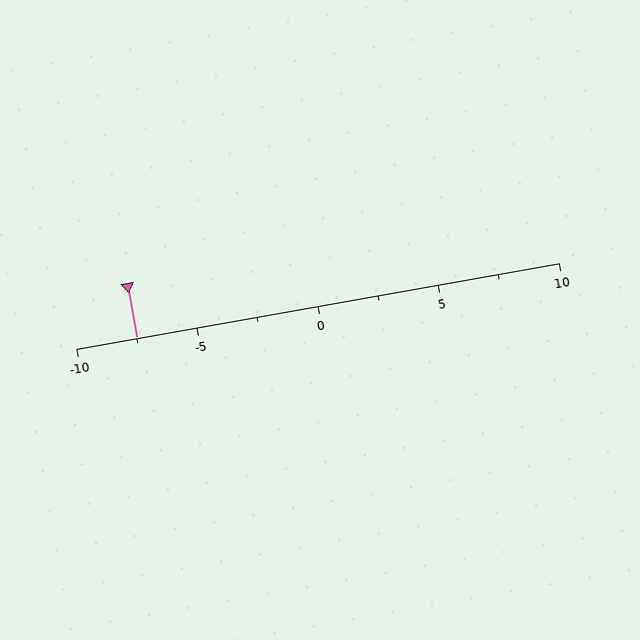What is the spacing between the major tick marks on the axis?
The major ticks are spaced 5 apart.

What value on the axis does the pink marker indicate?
The marker indicates approximately -7.5.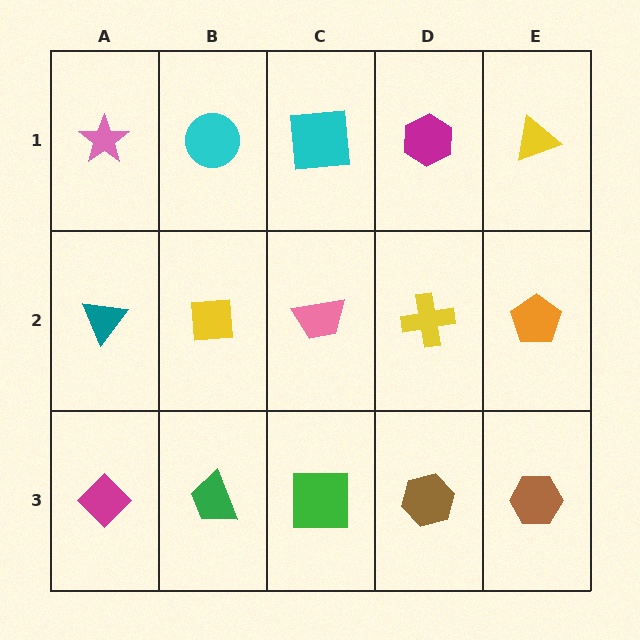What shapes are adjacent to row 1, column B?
A yellow square (row 2, column B), a pink star (row 1, column A), a cyan square (row 1, column C).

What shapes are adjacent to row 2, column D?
A magenta hexagon (row 1, column D), a brown hexagon (row 3, column D), a pink trapezoid (row 2, column C), an orange pentagon (row 2, column E).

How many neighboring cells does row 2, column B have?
4.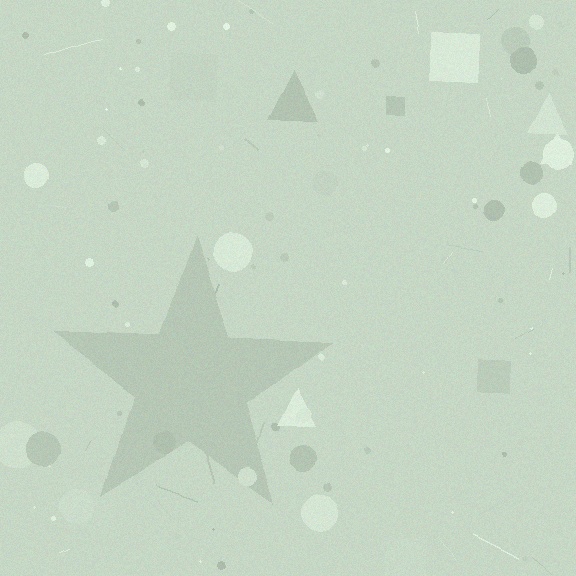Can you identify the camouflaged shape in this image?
The camouflaged shape is a star.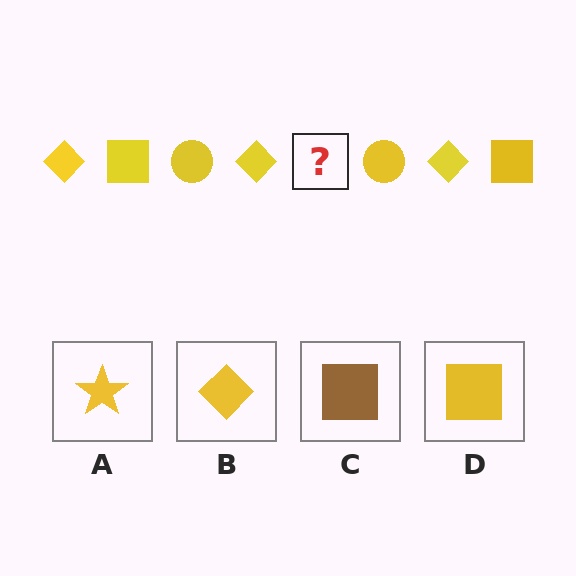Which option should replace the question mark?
Option D.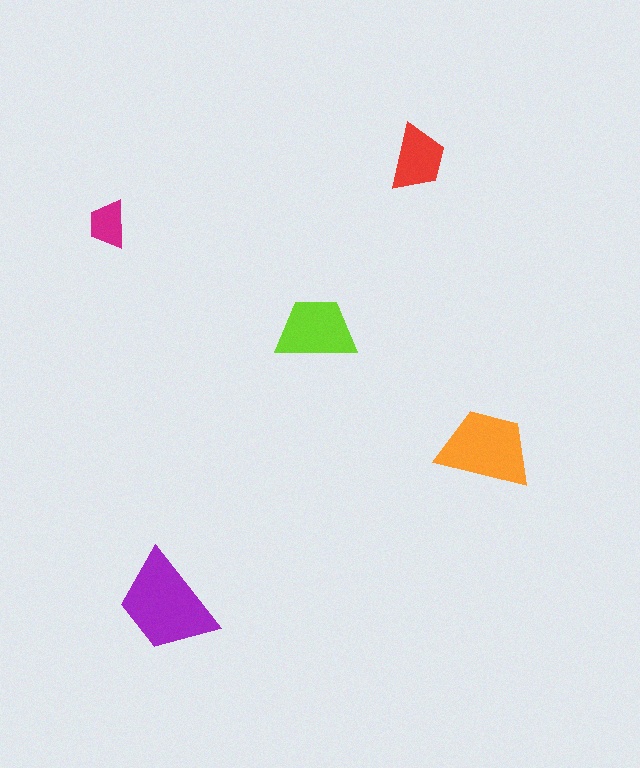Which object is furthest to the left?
The magenta trapezoid is leftmost.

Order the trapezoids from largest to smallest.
the purple one, the orange one, the lime one, the red one, the magenta one.